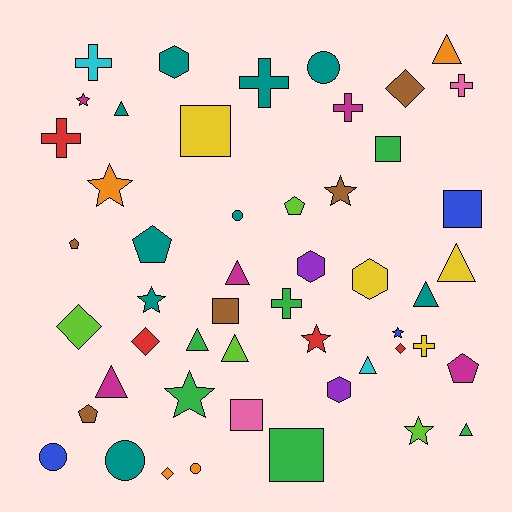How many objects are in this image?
There are 50 objects.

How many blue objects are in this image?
There are 3 blue objects.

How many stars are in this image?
There are 8 stars.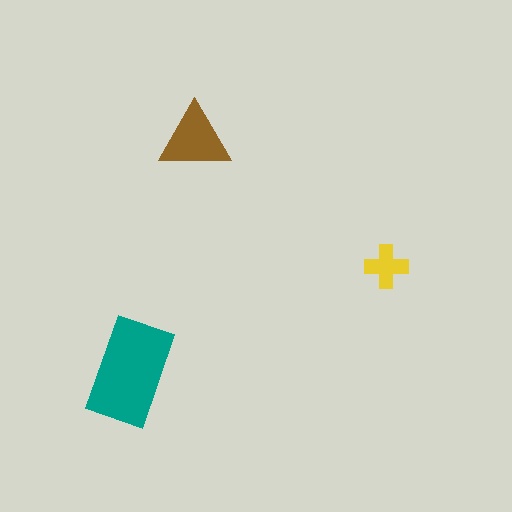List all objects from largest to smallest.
The teal rectangle, the brown triangle, the yellow cross.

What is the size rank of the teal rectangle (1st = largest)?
1st.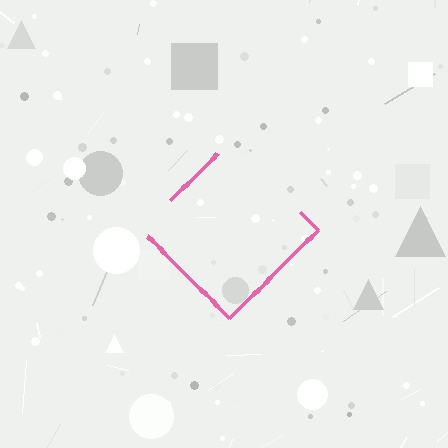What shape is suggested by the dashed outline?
The dashed outline suggests a diamond.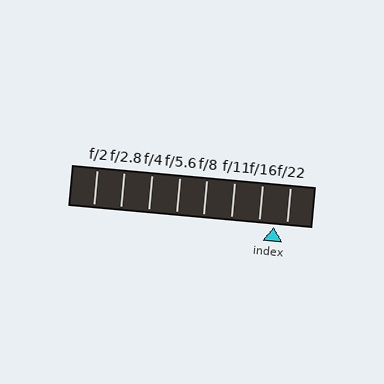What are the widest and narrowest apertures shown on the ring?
The widest aperture shown is f/2 and the narrowest is f/22.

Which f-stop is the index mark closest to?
The index mark is closest to f/22.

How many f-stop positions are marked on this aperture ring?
There are 8 f-stop positions marked.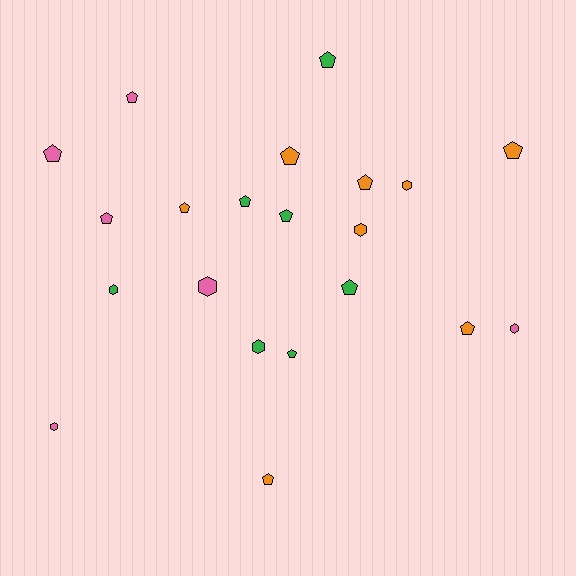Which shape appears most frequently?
Pentagon, with 14 objects.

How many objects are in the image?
There are 21 objects.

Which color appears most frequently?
Orange, with 8 objects.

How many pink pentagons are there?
There are 3 pink pentagons.